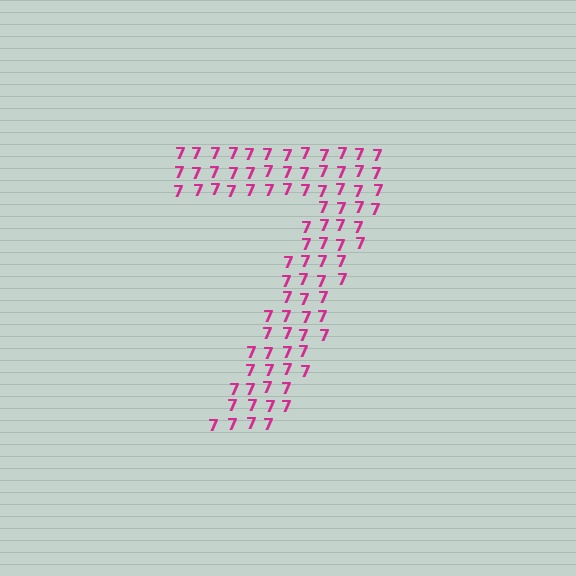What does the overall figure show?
The overall figure shows the digit 7.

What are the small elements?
The small elements are digit 7's.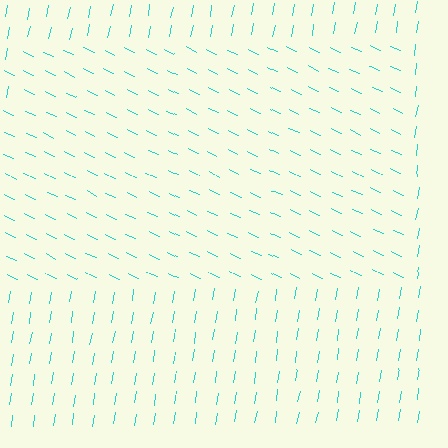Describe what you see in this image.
The image is filled with small cyan line segments. A rectangle region in the image has lines oriented differently from the surrounding lines, creating a visible texture boundary.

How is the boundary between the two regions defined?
The boundary is defined purely by a change in line orientation (approximately 74 degrees difference). All lines are the same color and thickness.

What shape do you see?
I see a rectangle.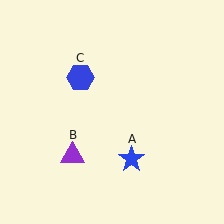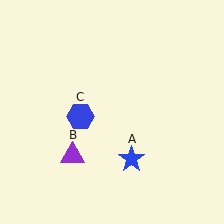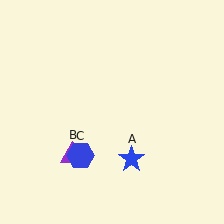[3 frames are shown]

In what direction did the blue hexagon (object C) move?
The blue hexagon (object C) moved down.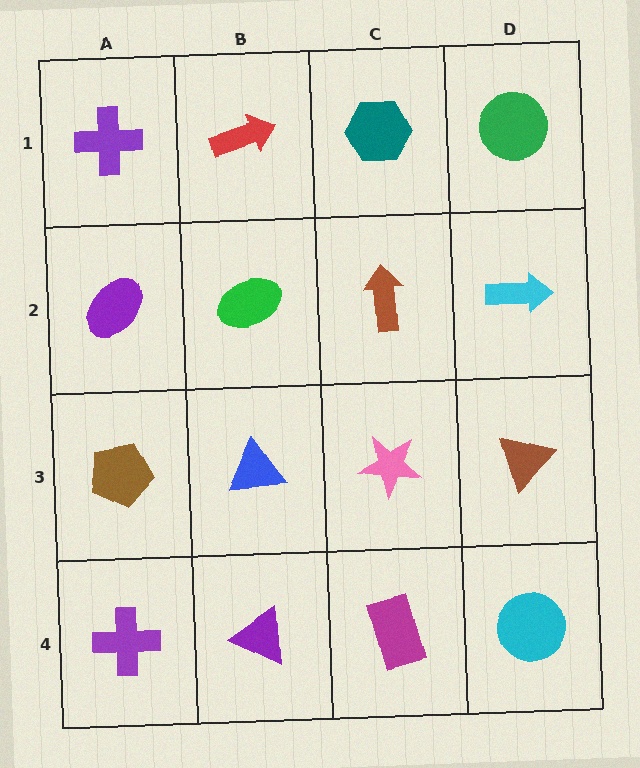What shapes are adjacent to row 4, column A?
A brown pentagon (row 3, column A), a purple triangle (row 4, column B).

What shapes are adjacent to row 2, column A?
A purple cross (row 1, column A), a brown pentagon (row 3, column A), a green ellipse (row 2, column B).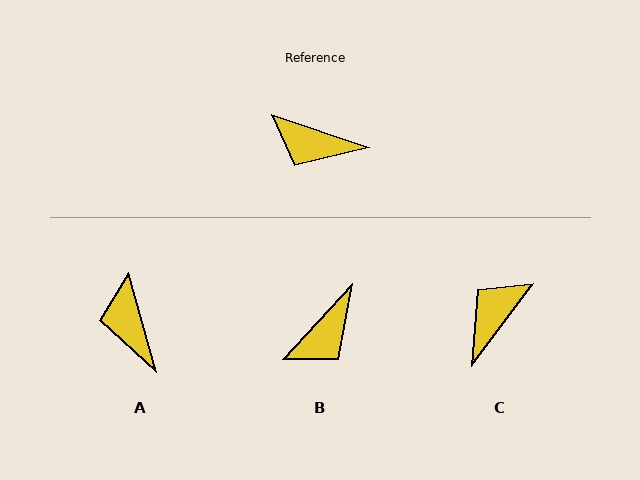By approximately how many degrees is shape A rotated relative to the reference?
Approximately 56 degrees clockwise.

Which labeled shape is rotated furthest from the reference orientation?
C, about 108 degrees away.